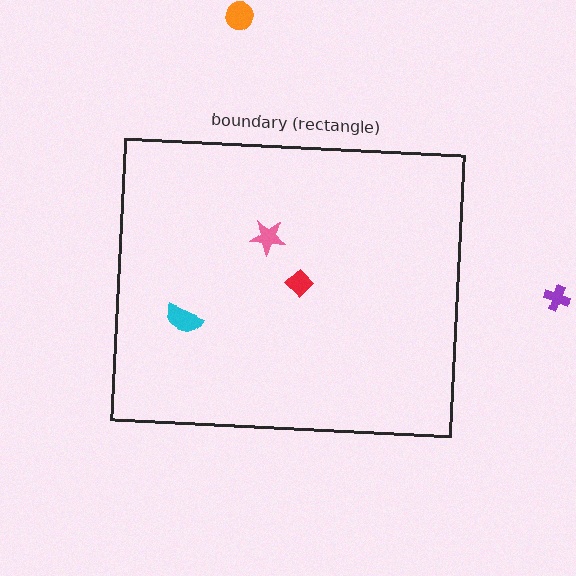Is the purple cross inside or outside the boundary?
Outside.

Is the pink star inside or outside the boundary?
Inside.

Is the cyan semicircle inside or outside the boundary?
Inside.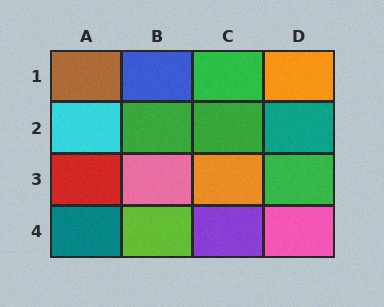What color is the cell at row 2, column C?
Green.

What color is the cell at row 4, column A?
Teal.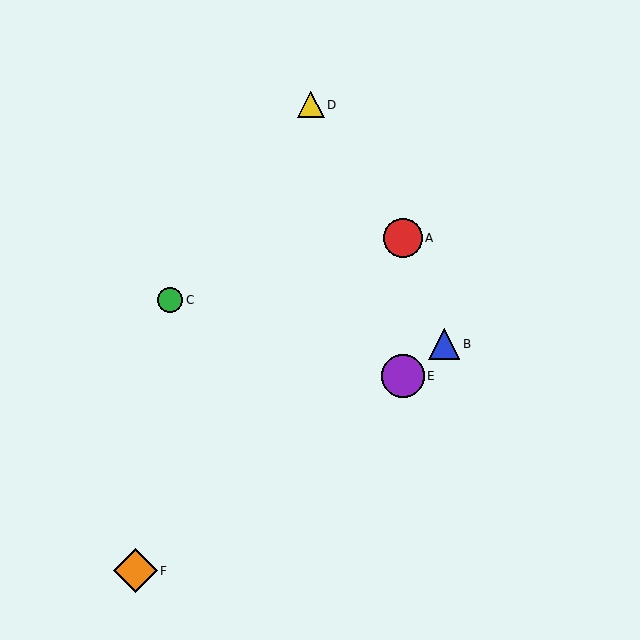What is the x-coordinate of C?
Object C is at x≈170.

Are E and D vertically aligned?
No, E is at x≈403 and D is at x≈311.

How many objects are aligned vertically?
2 objects (A, E) are aligned vertically.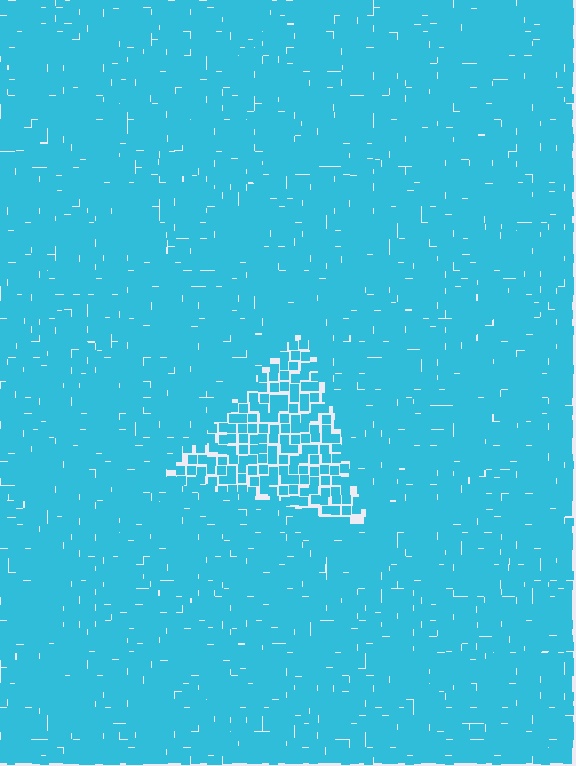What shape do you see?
I see a triangle.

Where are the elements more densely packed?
The elements are more densely packed outside the triangle boundary.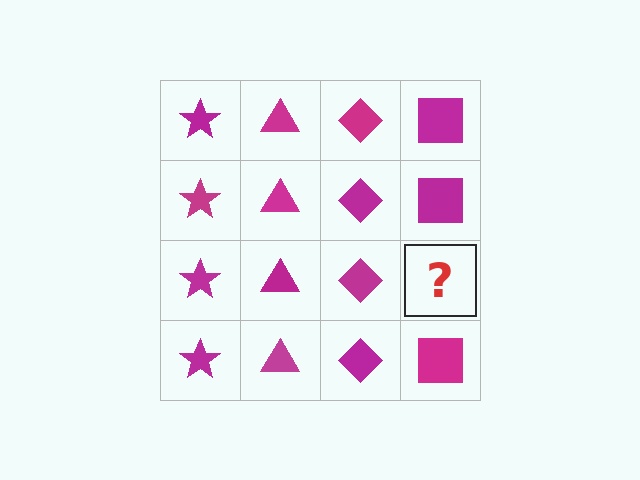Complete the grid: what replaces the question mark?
The question mark should be replaced with a magenta square.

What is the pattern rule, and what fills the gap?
The rule is that each column has a consistent shape. The gap should be filled with a magenta square.